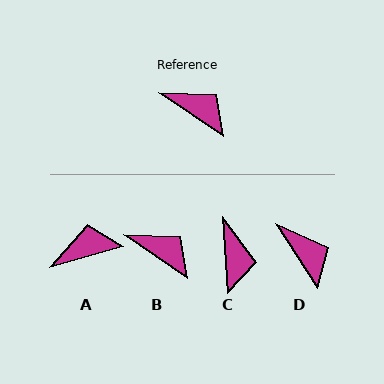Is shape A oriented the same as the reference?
No, it is off by about 50 degrees.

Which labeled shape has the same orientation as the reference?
B.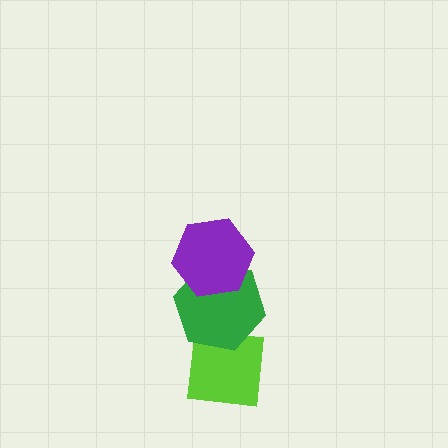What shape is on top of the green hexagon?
The purple hexagon is on top of the green hexagon.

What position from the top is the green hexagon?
The green hexagon is 2nd from the top.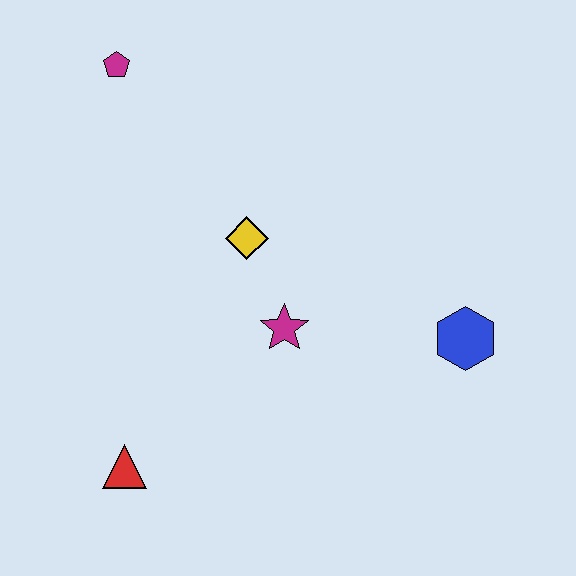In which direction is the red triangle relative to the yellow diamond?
The red triangle is below the yellow diamond.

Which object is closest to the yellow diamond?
The magenta star is closest to the yellow diamond.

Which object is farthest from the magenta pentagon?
The blue hexagon is farthest from the magenta pentagon.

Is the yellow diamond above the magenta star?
Yes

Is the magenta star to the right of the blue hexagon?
No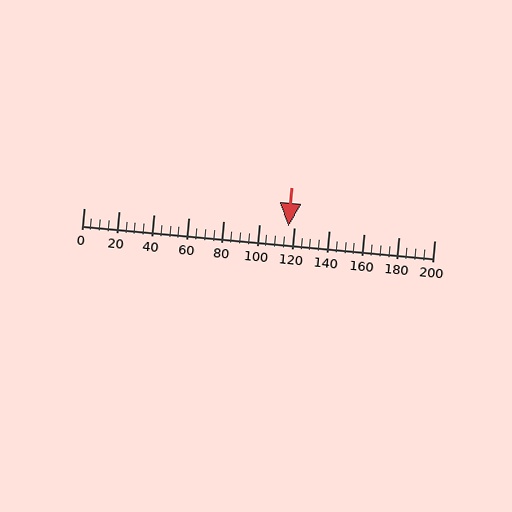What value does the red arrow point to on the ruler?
The red arrow points to approximately 117.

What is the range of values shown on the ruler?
The ruler shows values from 0 to 200.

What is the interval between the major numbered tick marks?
The major tick marks are spaced 20 units apart.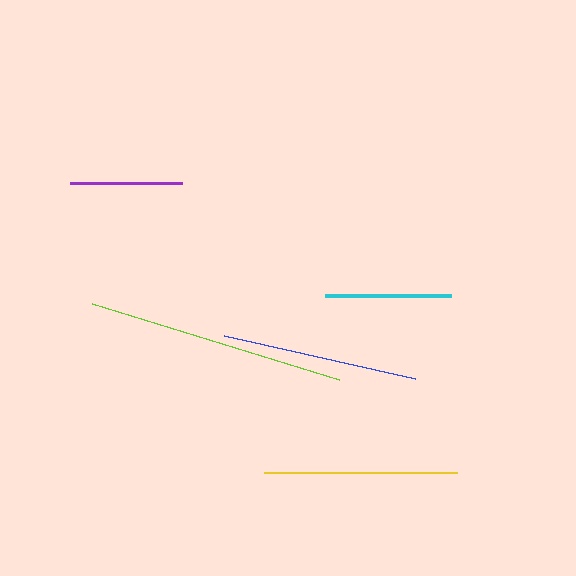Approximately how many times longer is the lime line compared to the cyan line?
The lime line is approximately 2.1 times the length of the cyan line.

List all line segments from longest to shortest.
From longest to shortest: lime, blue, yellow, cyan, purple.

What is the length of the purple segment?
The purple segment is approximately 112 pixels long.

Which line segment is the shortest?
The purple line is the shortest at approximately 112 pixels.